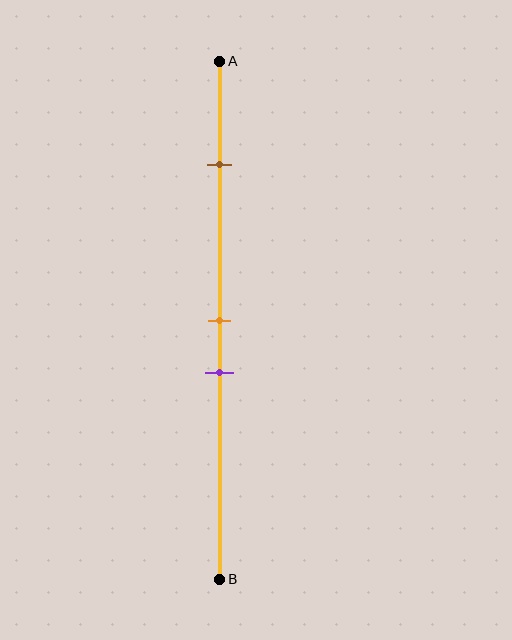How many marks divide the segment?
There are 3 marks dividing the segment.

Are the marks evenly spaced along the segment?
No, the marks are not evenly spaced.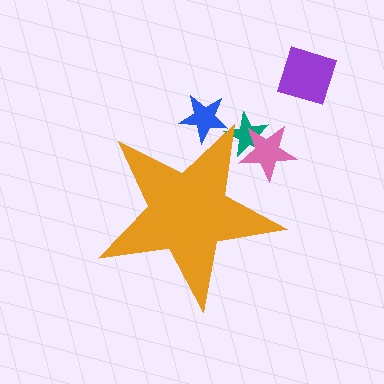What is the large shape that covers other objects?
An orange star.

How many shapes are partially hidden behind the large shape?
3 shapes are partially hidden.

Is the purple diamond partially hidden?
No, the purple diamond is fully visible.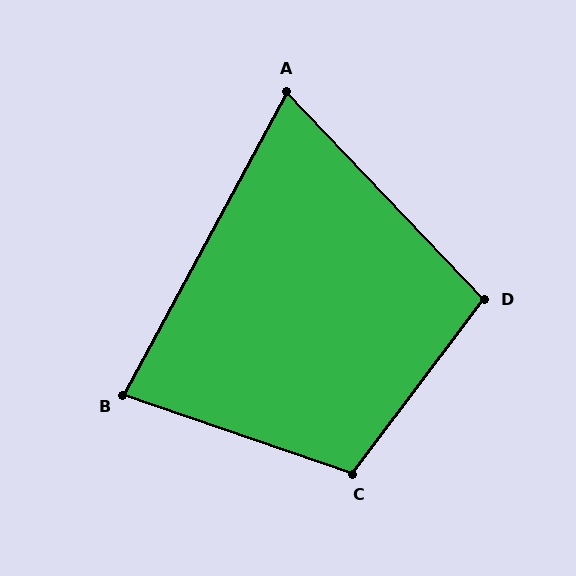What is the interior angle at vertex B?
Approximately 81 degrees (acute).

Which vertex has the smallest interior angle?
A, at approximately 72 degrees.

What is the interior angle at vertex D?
Approximately 99 degrees (obtuse).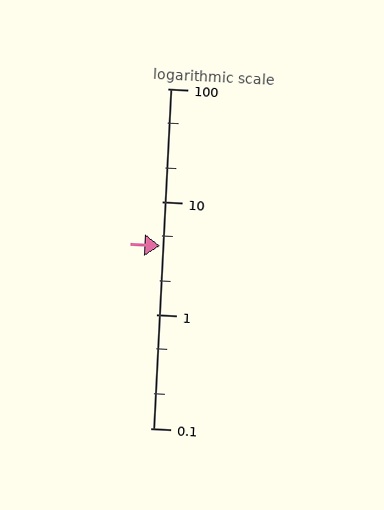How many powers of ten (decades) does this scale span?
The scale spans 3 decades, from 0.1 to 100.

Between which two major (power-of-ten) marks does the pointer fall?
The pointer is between 1 and 10.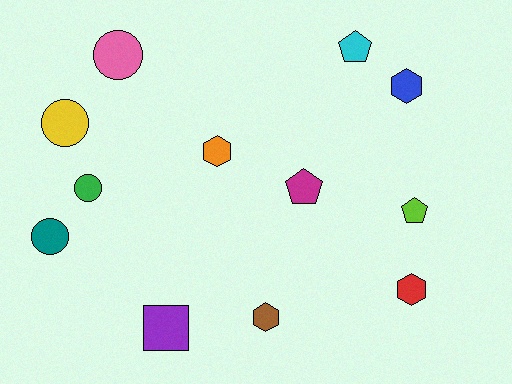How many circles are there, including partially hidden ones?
There are 4 circles.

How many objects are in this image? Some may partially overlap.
There are 12 objects.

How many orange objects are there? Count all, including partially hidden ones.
There is 1 orange object.